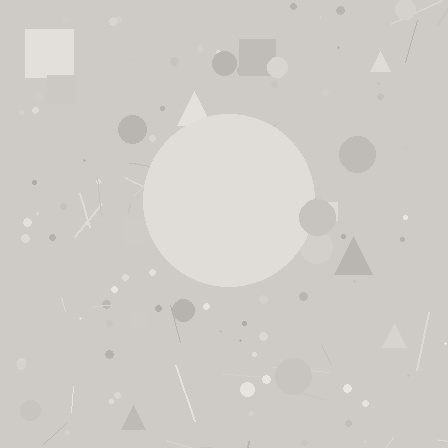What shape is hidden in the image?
A circle is hidden in the image.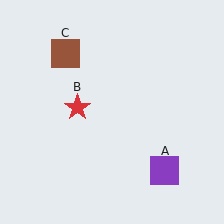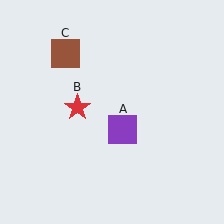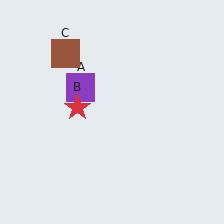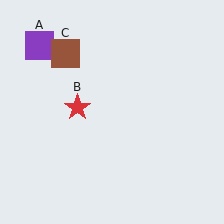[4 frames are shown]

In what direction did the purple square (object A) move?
The purple square (object A) moved up and to the left.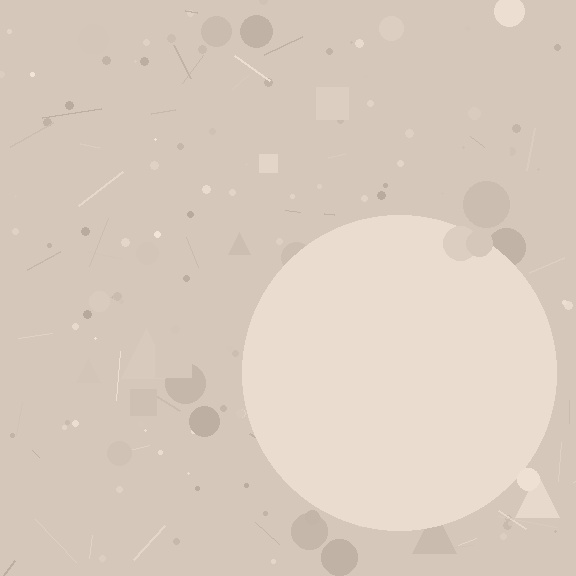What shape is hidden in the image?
A circle is hidden in the image.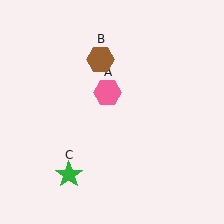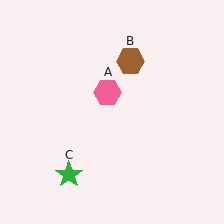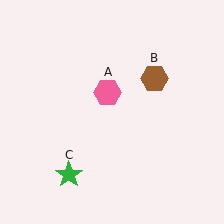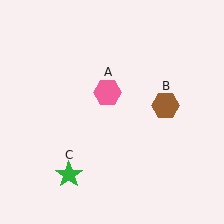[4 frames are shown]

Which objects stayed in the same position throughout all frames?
Pink hexagon (object A) and green star (object C) remained stationary.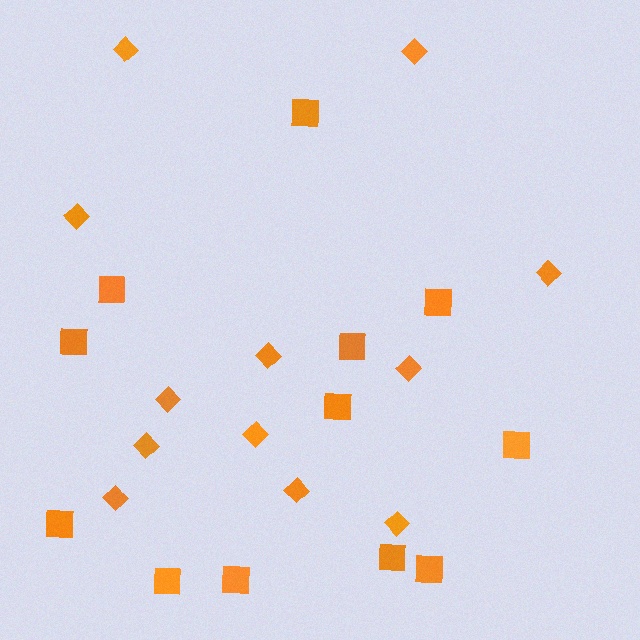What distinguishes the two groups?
There are 2 groups: one group of squares (12) and one group of diamonds (12).